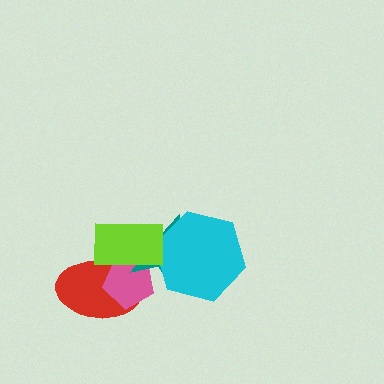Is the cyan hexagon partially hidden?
Yes, it is partially covered by another shape.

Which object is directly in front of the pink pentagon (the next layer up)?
The teal star is directly in front of the pink pentagon.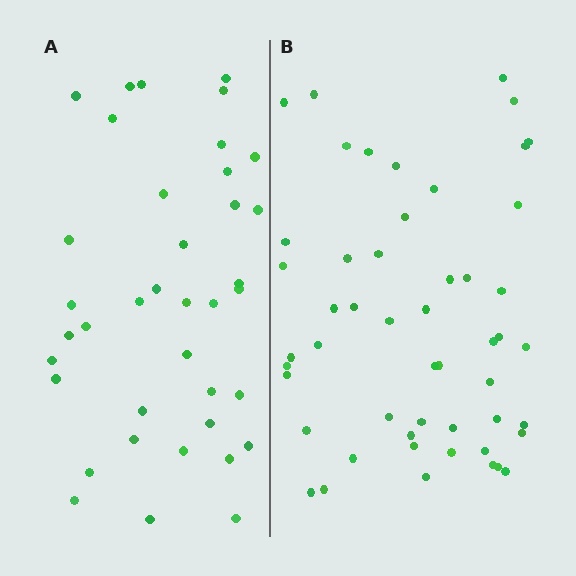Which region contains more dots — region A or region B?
Region B (the right region) has more dots.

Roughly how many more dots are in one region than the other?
Region B has approximately 15 more dots than region A.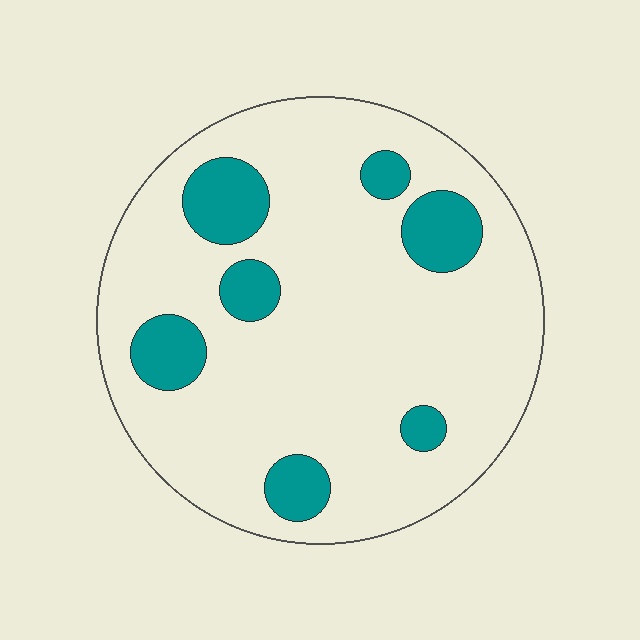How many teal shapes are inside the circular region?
7.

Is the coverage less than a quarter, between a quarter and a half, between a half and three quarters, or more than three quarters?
Less than a quarter.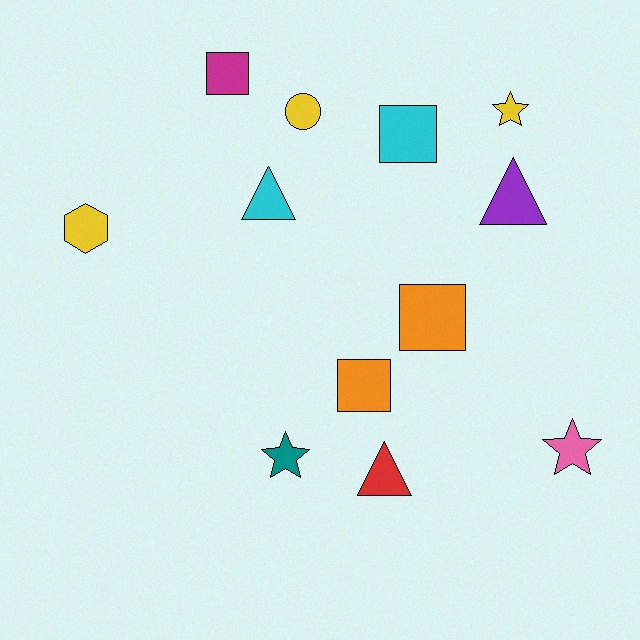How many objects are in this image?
There are 12 objects.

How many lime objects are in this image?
There are no lime objects.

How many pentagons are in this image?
There are no pentagons.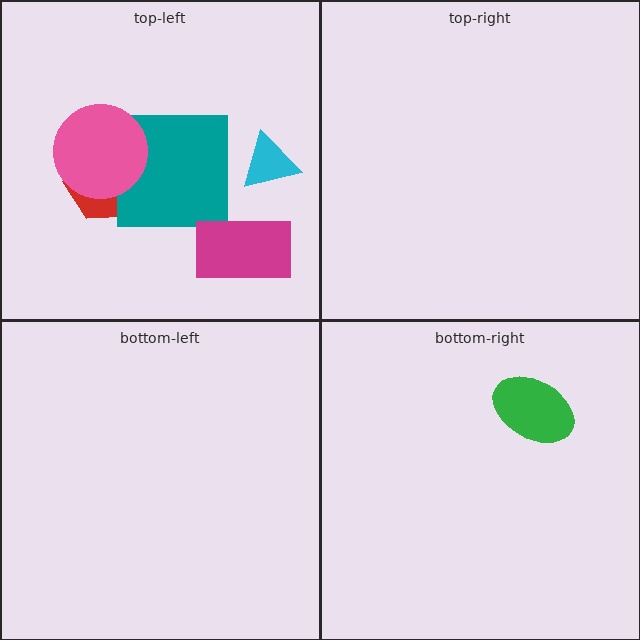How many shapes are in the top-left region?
5.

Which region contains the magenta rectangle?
The top-left region.